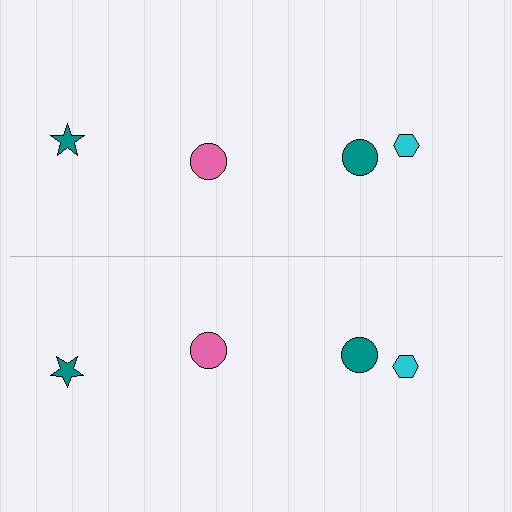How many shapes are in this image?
There are 8 shapes in this image.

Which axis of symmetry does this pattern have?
The pattern has a horizontal axis of symmetry running through the center of the image.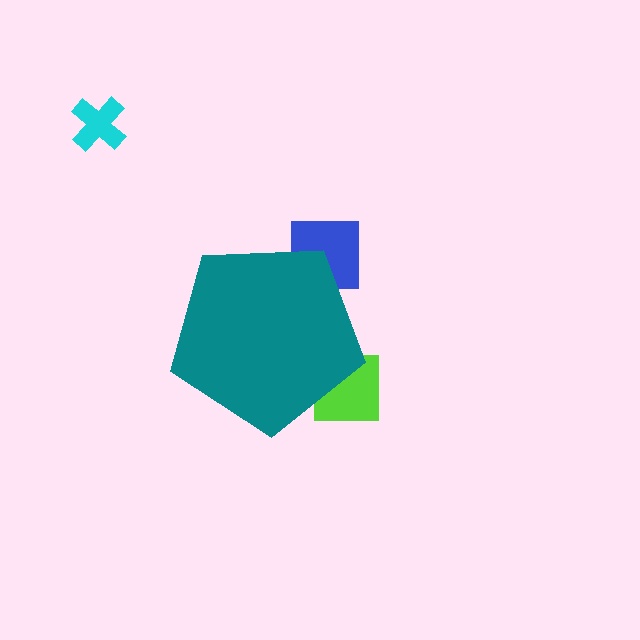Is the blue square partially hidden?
Yes, the blue square is partially hidden behind the teal pentagon.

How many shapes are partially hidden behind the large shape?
2 shapes are partially hidden.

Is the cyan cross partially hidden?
No, the cyan cross is fully visible.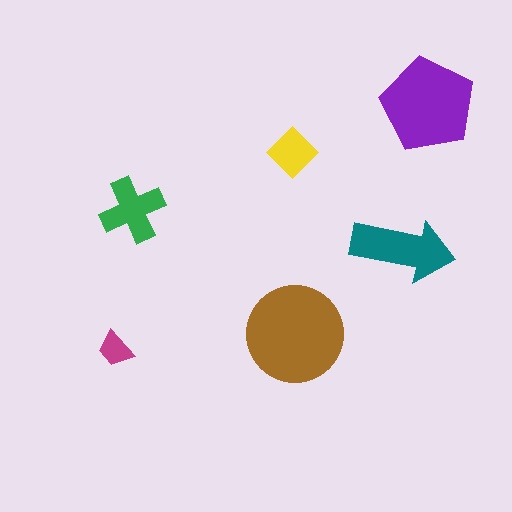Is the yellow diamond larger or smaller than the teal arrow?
Smaller.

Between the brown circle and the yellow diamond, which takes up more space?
The brown circle.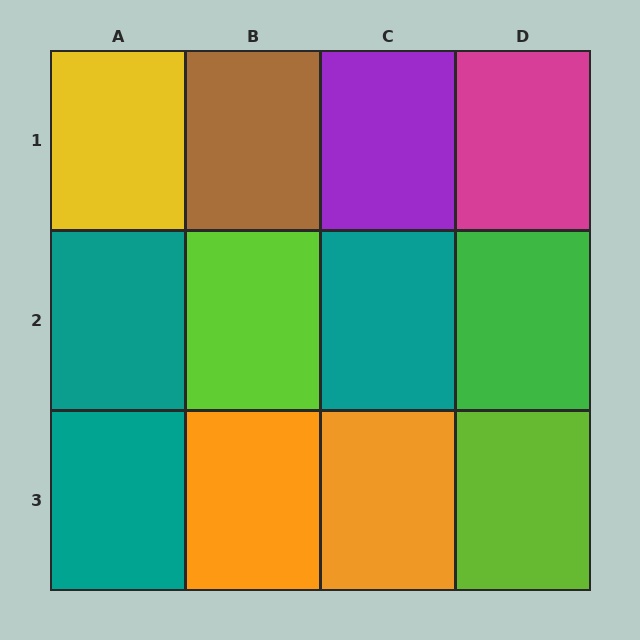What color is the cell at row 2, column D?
Green.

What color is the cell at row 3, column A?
Teal.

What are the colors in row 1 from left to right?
Yellow, brown, purple, magenta.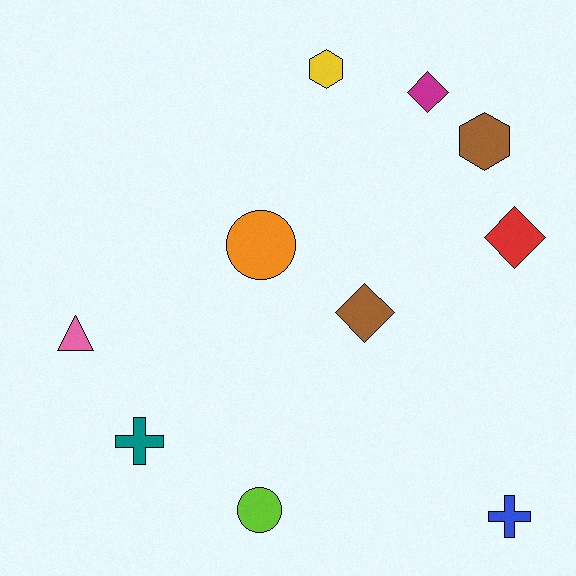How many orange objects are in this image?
There is 1 orange object.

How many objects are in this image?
There are 10 objects.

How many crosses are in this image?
There are 2 crosses.